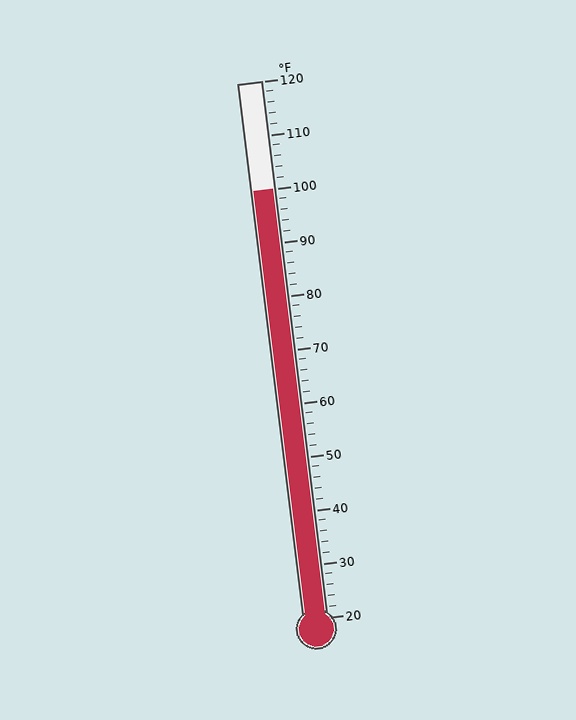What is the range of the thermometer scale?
The thermometer scale ranges from 20°F to 120°F.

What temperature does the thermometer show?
The thermometer shows approximately 100°F.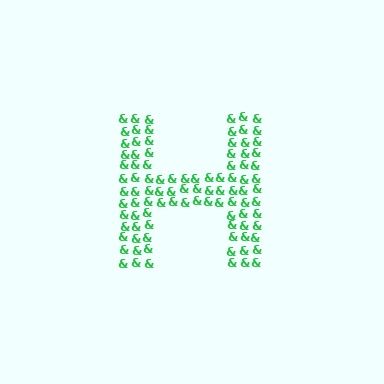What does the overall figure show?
The overall figure shows the letter H.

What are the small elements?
The small elements are ampersands.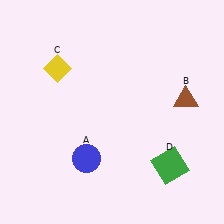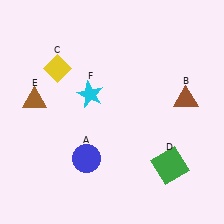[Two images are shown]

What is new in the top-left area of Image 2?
A cyan star (F) was added in the top-left area of Image 2.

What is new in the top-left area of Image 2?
A brown triangle (E) was added in the top-left area of Image 2.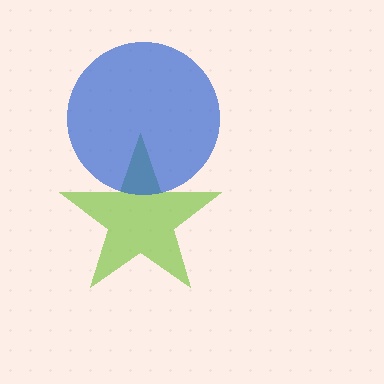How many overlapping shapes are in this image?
There are 2 overlapping shapes in the image.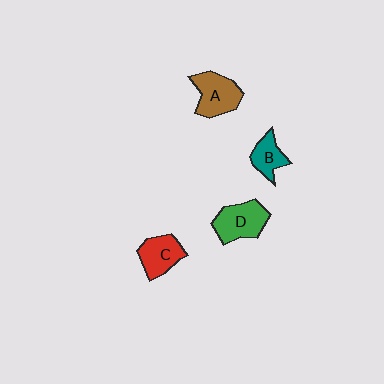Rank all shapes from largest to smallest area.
From largest to smallest: D (green), A (brown), C (red), B (teal).